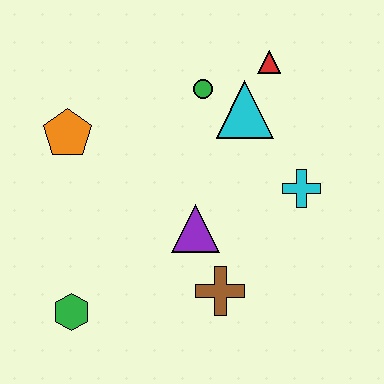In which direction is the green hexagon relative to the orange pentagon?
The green hexagon is below the orange pentagon.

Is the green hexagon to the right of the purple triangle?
No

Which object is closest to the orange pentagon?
The green circle is closest to the orange pentagon.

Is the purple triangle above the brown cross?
Yes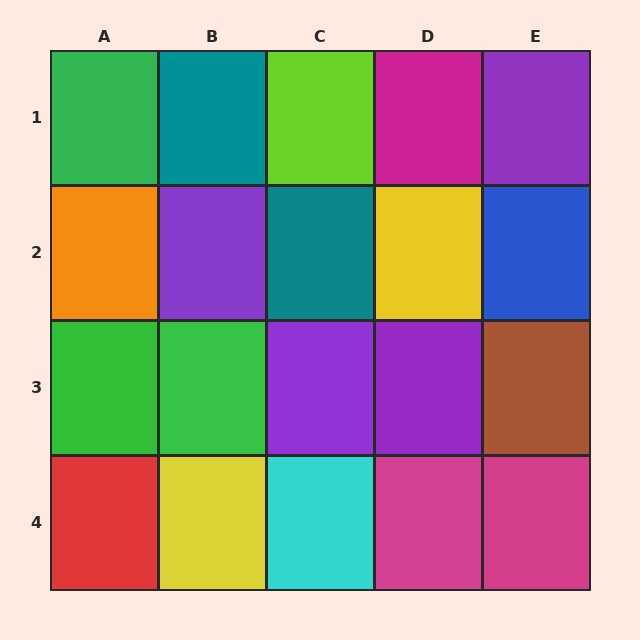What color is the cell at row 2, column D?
Yellow.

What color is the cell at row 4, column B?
Yellow.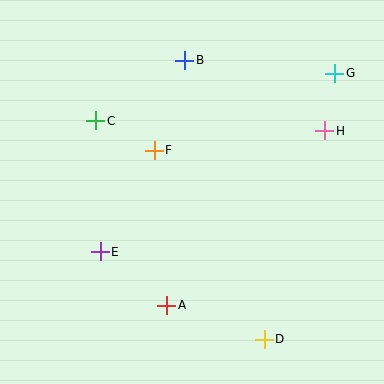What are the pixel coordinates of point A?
Point A is at (167, 305).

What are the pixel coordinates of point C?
Point C is at (96, 121).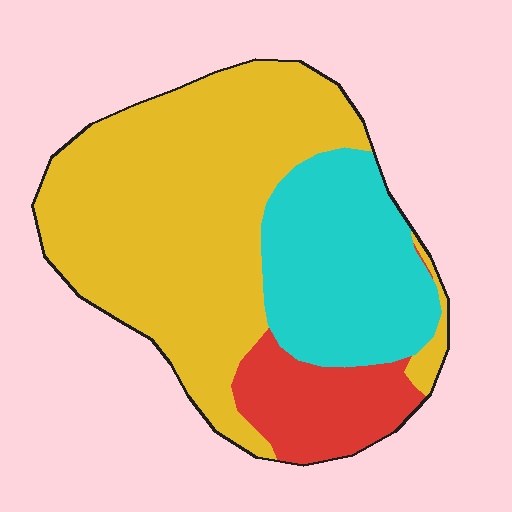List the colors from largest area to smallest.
From largest to smallest: yellow, cyan, red.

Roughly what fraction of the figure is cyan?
Cyan takes up between a sixth and a third of the figure.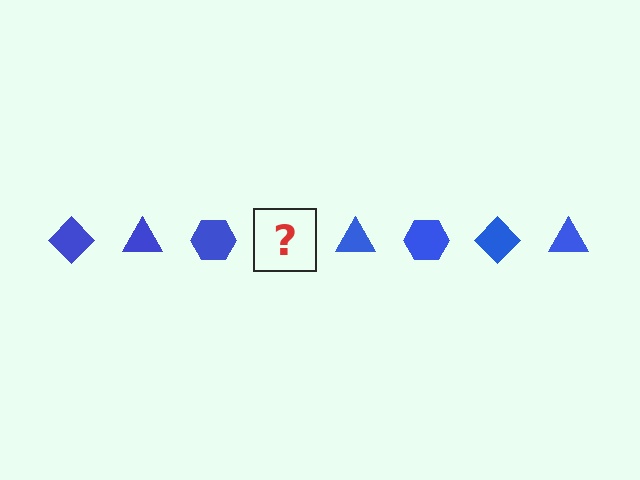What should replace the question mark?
The question mark should be replaced with a blue diamond.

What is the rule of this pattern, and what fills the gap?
The rule is that the pattern cycles through diamond, triangle, hexagon shapes in blue. The gap should be filled with a blue diamond.